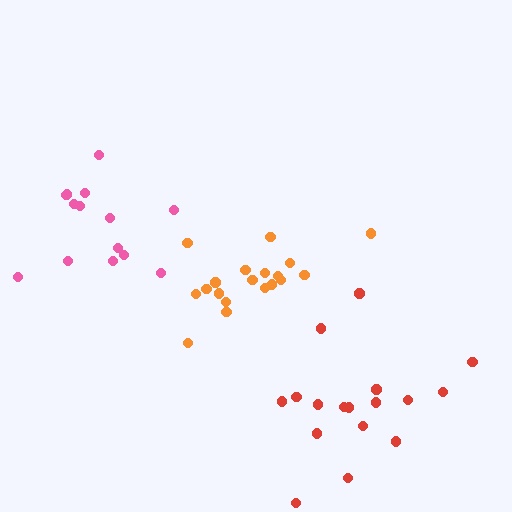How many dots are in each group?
Group 1: 19 dots, Group 2: 17 dots, Group 3: 14 dots (50 total).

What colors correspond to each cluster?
The clusters are colored: orange, red, pink.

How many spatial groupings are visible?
There are 3 spatial groupings.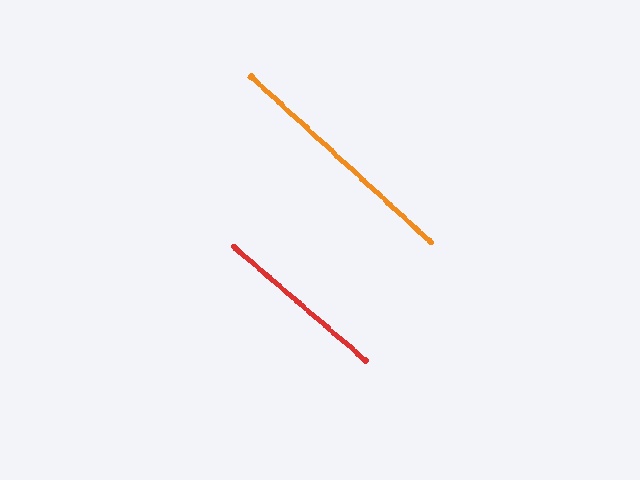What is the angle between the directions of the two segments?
Approximately 2 degrees.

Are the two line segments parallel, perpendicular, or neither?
Parallel — their directions differ by only 1.6°.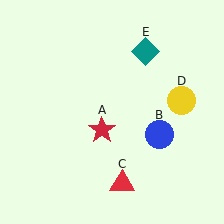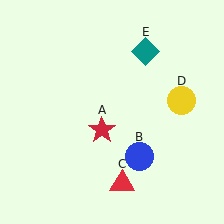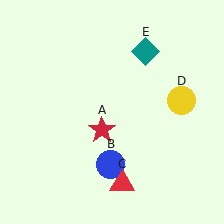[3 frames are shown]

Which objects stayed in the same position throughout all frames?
Red star (object A) and red triangle (object C) and yellow circle (object D) and teal diamond (object E) remained stationary.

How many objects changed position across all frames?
1 object changed position: blue circle (object B).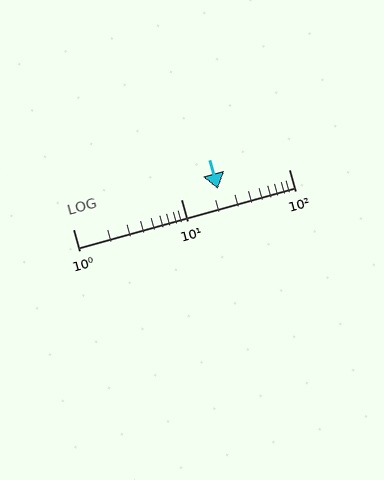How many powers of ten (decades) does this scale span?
The scale spans 2 decades, from 1 to 100.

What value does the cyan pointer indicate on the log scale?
The pointer indicates approximately 22.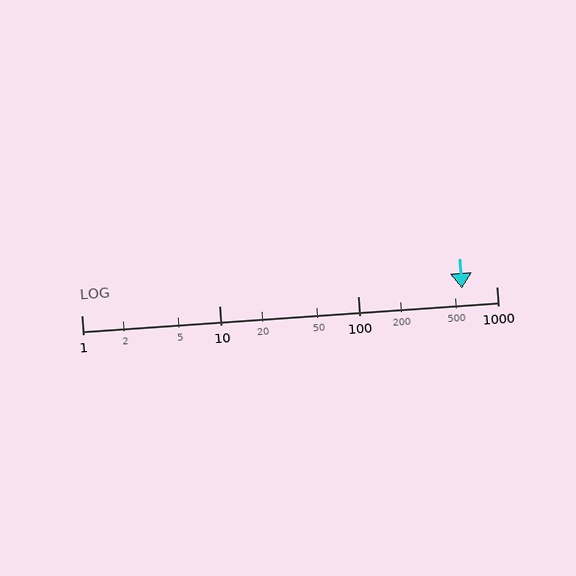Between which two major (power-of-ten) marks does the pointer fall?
The pointer is between 100 and 1000.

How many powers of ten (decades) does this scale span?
The scale spans 3 decades, from 1 to 1000.